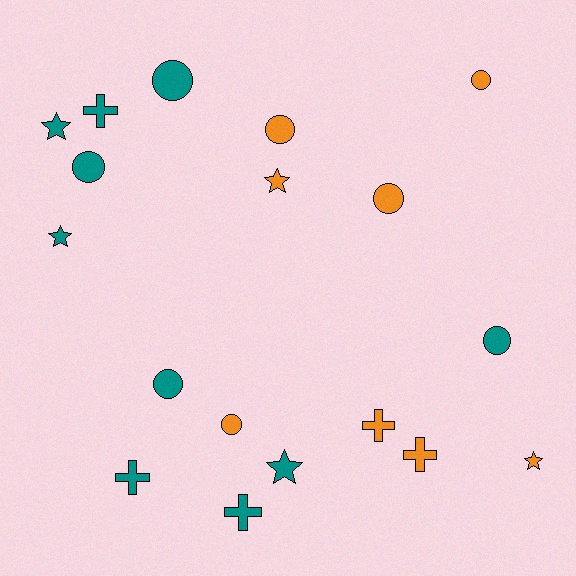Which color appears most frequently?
Teal, with 10 objects.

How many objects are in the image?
There are 18 objects.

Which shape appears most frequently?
Circle, with 8 objects.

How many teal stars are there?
There are 3 teal stars.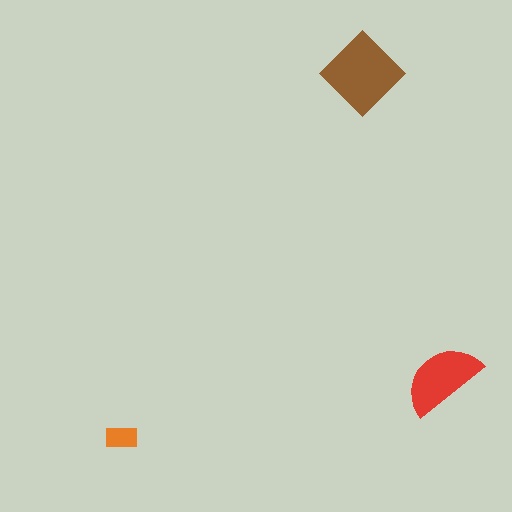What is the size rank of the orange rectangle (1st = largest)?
3rd.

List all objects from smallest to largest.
The orange rectangle, the red semicircle, the brown diamond.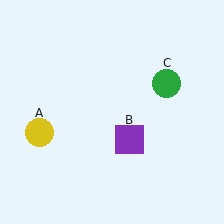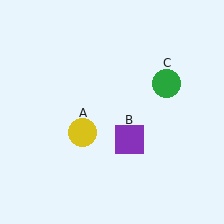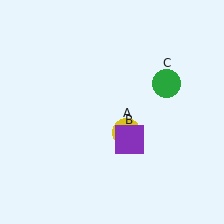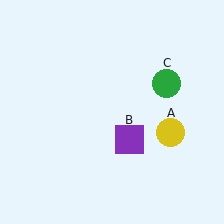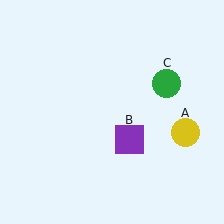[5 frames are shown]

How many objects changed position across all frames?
1 object changed position: yellow circle (object A).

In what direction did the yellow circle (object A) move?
The yellow circle (object A) moved right.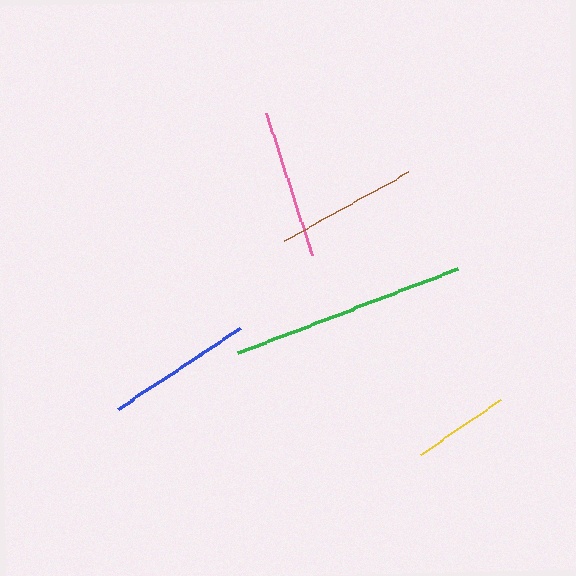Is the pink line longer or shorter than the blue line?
The pink line is longer than the blue line.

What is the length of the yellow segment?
The yellow segment is approximately 96 pixels long.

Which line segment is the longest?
The green line is the longest at approximately 234 pixels.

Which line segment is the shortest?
The yellow line is the shortest at approximately 96 pixels.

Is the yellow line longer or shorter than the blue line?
The blue line is longer than the yellow line.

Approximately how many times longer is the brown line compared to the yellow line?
The brown line is approximately 1.5 times the length of the yellow line.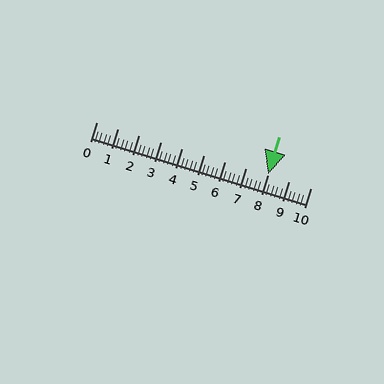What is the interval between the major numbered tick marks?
The major tick marks are spaced 1 units apart.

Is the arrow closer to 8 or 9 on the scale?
The arrow is closer to 8.